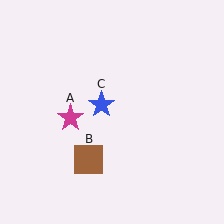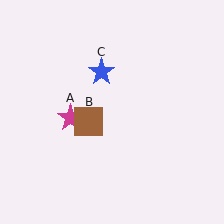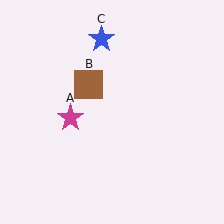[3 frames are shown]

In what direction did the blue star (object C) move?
The blue star (object C) moved up.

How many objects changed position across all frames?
2 objects changed position: brown square (object B), blue star (object C).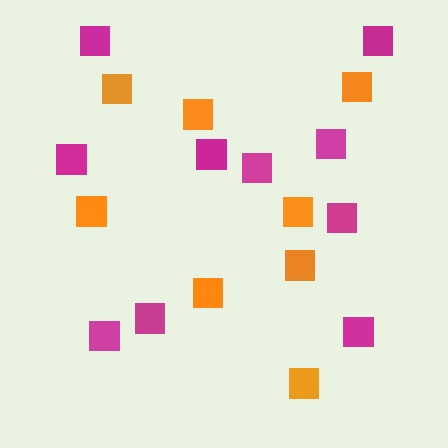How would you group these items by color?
There are 2 groups: one group of magenta squares (10) and one group of orange squares (8).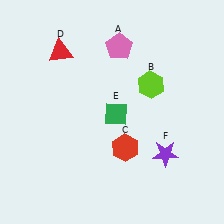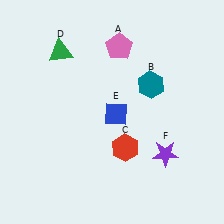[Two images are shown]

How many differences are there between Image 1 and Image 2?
There are 3 differences between the two images.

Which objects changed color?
B changed from lime to teal. D changed from red to green. E changed from green to blue.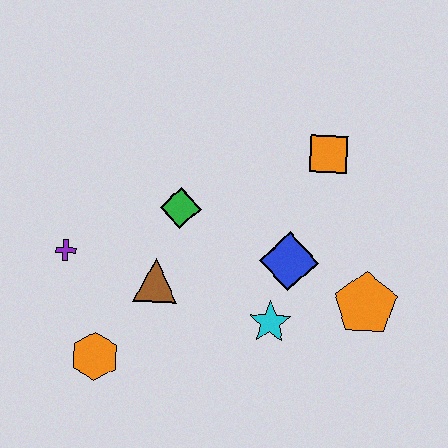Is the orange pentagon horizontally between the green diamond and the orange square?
No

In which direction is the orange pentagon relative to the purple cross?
The orange pentagon is to the right of the purple cross.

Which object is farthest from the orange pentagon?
The purple cross is farthest from the orange pentagon.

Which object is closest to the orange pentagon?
The blue diamond is closest to the orange pentagon.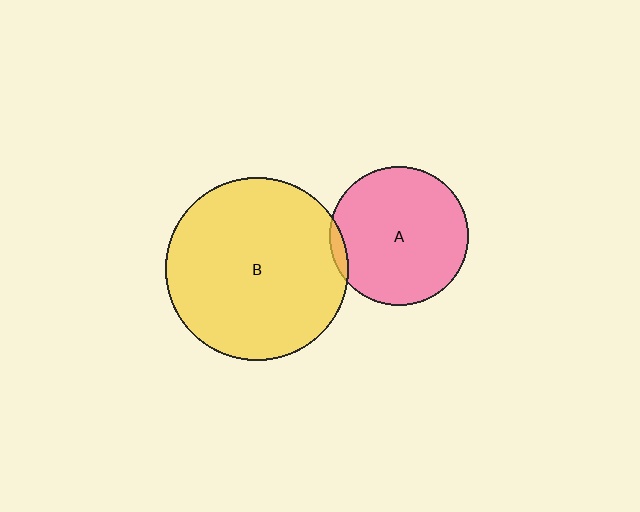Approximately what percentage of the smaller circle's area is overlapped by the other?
Approximately 5%.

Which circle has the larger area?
Circle B (yellow).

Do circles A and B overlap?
Yes.